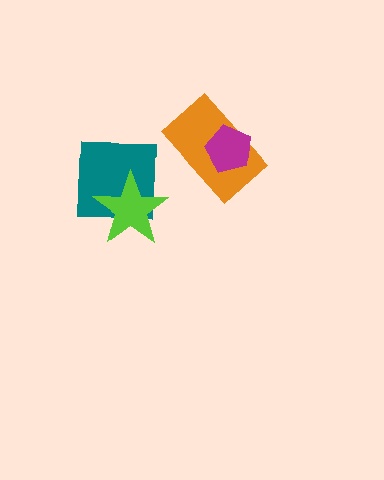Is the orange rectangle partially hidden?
Yes, it is partially covered by another shape.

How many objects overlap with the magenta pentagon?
1 object overlaps with the magenta pentagon.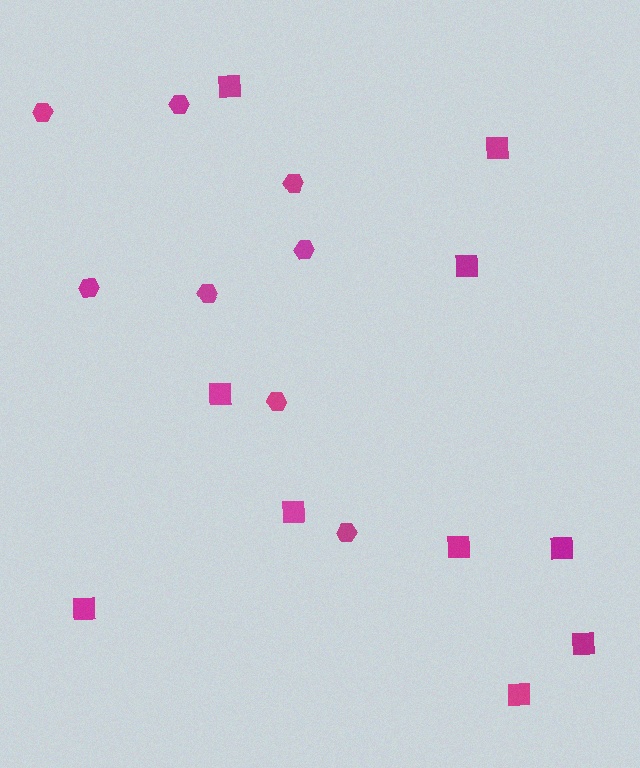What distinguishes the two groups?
There are 2 groups: one group of squares (10) and one group of hexagons (8).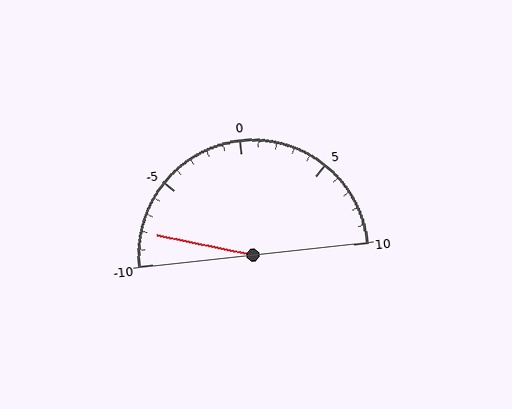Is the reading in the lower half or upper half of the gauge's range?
The reading is in the lower half of the range (-10 to 10).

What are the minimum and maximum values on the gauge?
The gauge ranges from -10 to 10.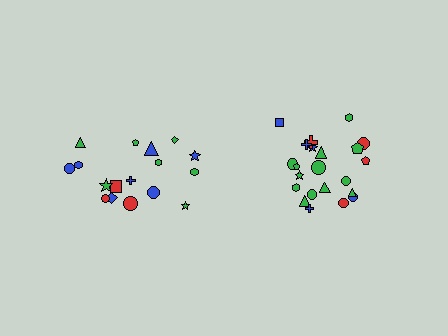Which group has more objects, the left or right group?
The right group.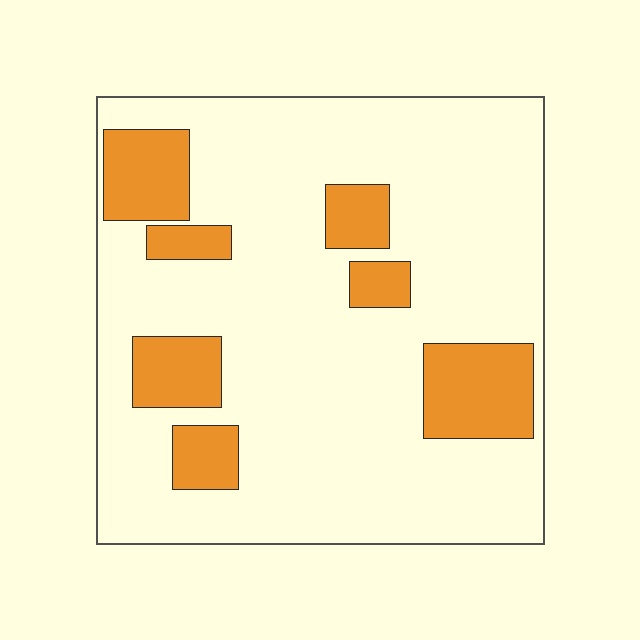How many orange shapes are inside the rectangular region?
7.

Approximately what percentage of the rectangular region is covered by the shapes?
Approximately 20%.